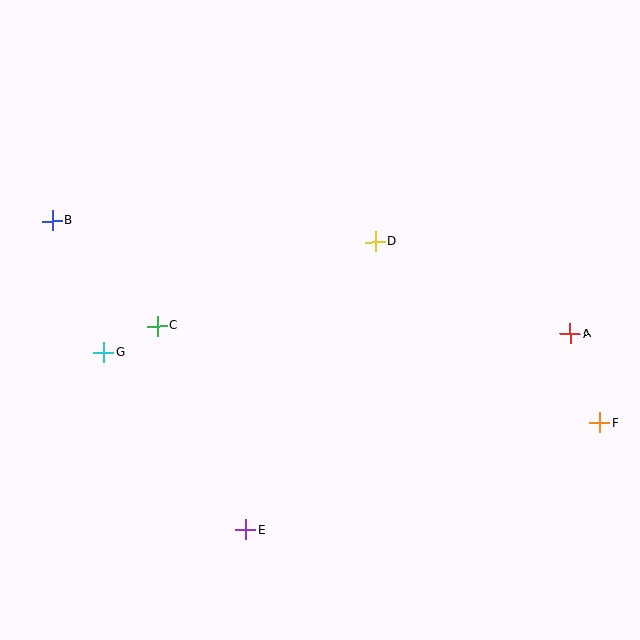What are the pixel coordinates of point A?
Point A is at (570, 334).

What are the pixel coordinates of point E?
Point E is at (246, 530).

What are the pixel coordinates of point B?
Point B is at (52, 221).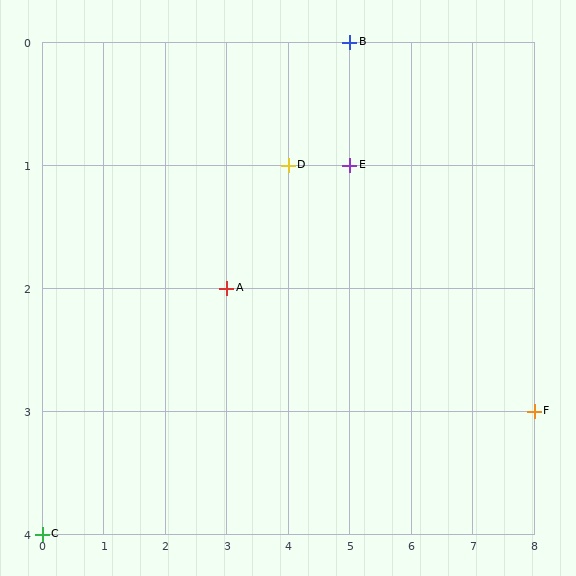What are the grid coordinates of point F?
Point F is at grid coordinates (8, 3).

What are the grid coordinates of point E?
Point E is at grid coordinates (5, 1).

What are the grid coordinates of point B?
Point B is at grid coordinates (5, 0).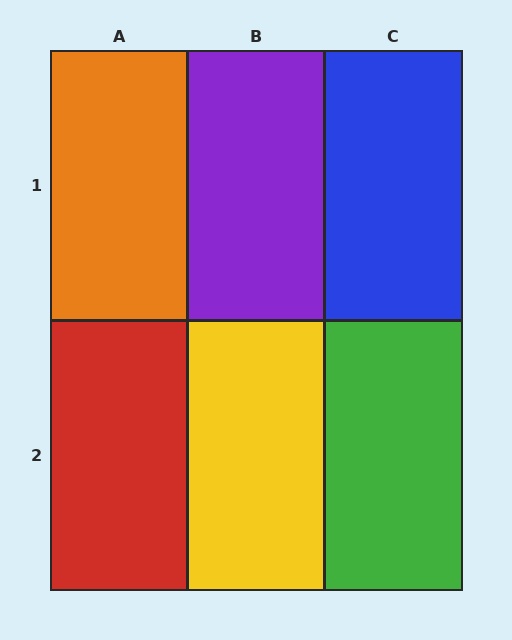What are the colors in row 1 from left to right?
Orange, purple, blue.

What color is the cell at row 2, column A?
Red.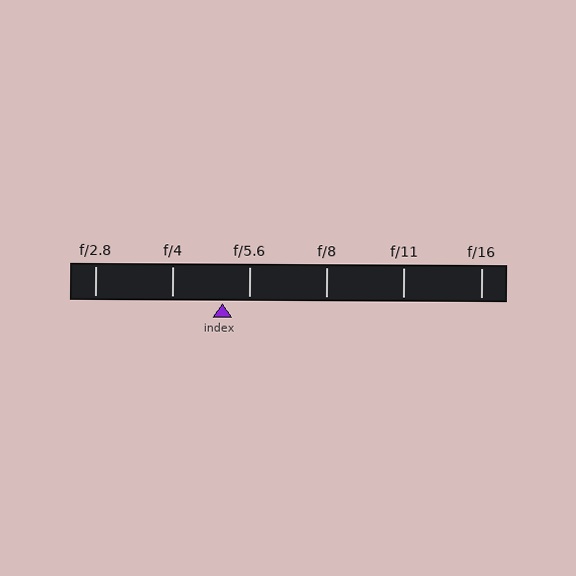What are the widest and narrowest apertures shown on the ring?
The widest aperture shown is f/2.8 and the narrowest is f/16.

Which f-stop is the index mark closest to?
The index mark is closest to f/5.6.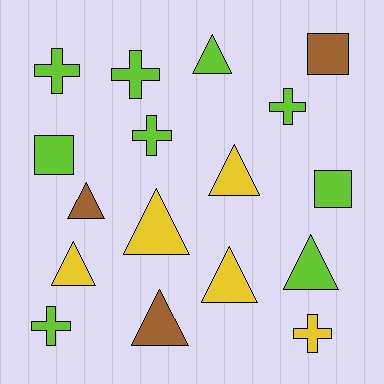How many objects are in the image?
There are 17 objects.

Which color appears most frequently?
Lime, with 9 objects.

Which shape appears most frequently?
Triangle, with 8 objects.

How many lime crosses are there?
There are 5 lime crosses.